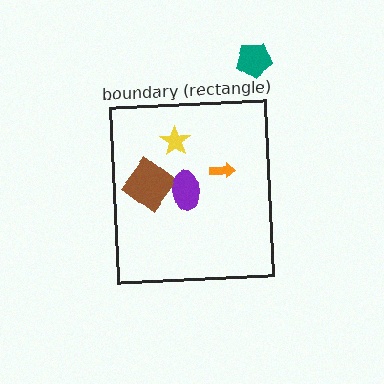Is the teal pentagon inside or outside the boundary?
Outside.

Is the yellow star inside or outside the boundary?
Inside.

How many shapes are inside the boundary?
4 inside, 1 outside.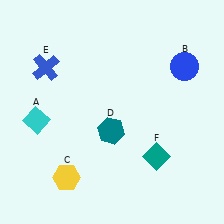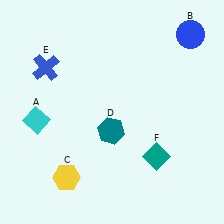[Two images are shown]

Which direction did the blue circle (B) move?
The blue circle (B) moved up.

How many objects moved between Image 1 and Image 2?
1 object moved between the two images.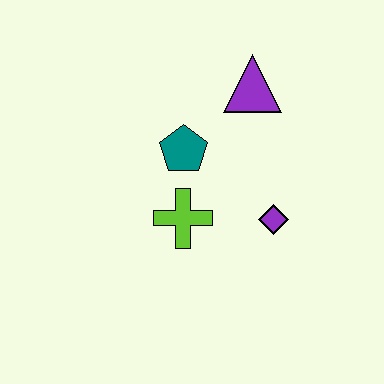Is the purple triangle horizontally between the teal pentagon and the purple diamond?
Yes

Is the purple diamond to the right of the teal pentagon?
Yes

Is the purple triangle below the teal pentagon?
No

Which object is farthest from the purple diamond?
The purple triangle is farthest from the purple diamond.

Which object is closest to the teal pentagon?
The lime cross is closest to the teal pentagon.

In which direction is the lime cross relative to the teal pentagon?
The lime cross is below the teal pentagon.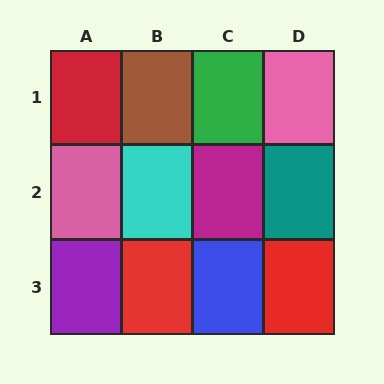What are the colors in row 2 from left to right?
Pink, cyan, magenta, teal.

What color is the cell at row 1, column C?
Green.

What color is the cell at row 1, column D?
Pink.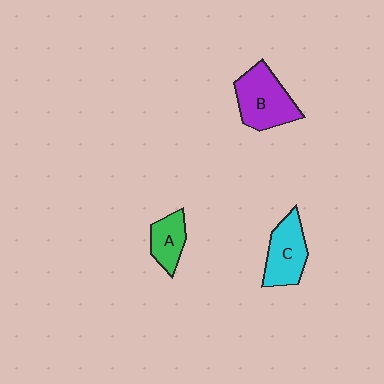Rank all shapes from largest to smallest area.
From largest to smallest: B (purple), C (cyan), A (green).